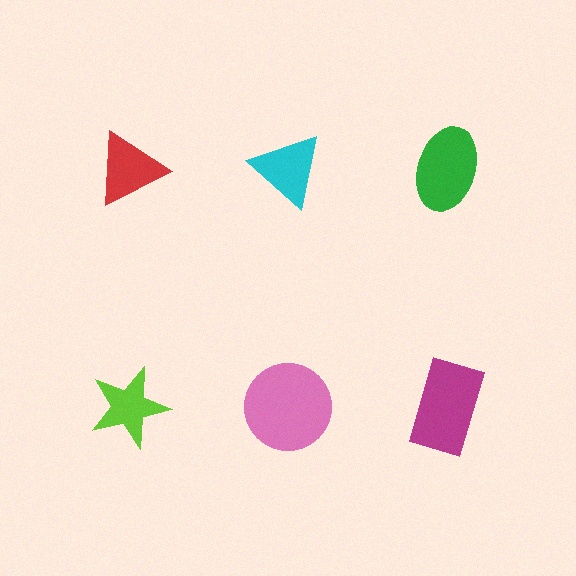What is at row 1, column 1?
A red triangle.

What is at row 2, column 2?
A pink circle.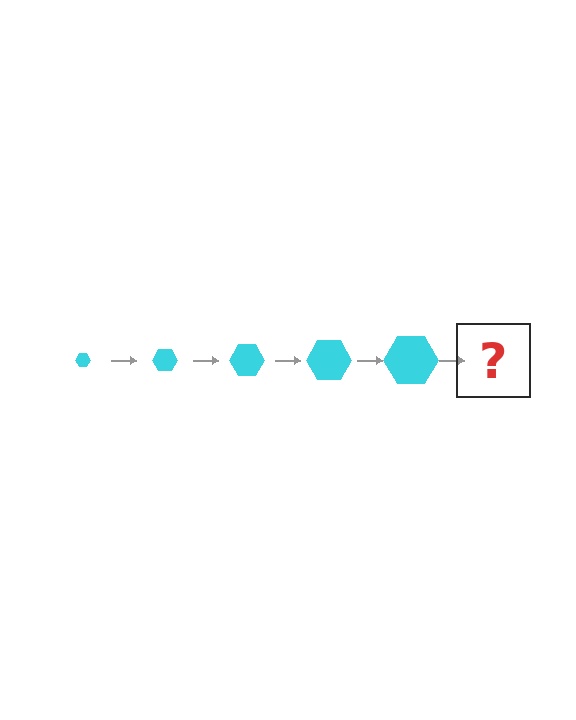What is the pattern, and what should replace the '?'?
The pattern is that the hexagon gets progressively larger each step. The '?' should be a cyan hexagon, larger than the previous one.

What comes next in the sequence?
The next element should be a cyan hexagon, larger than the previous one.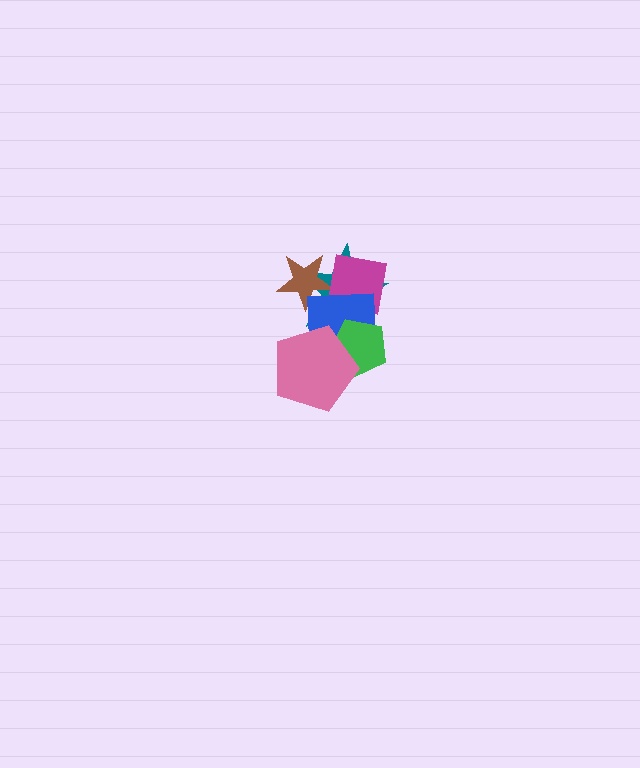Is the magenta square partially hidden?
Yes, it is partially covered by another shape.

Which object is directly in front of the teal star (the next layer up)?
The brown star is directly in front of the teal star.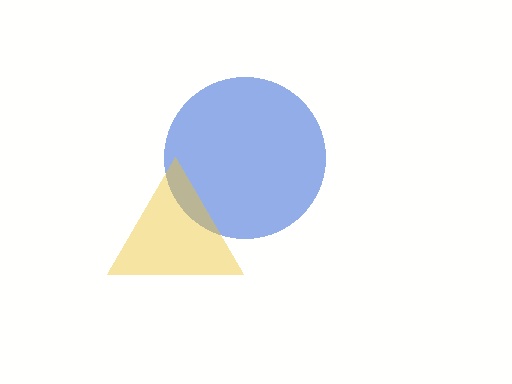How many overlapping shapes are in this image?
There are 2 overlapping shapes in the image.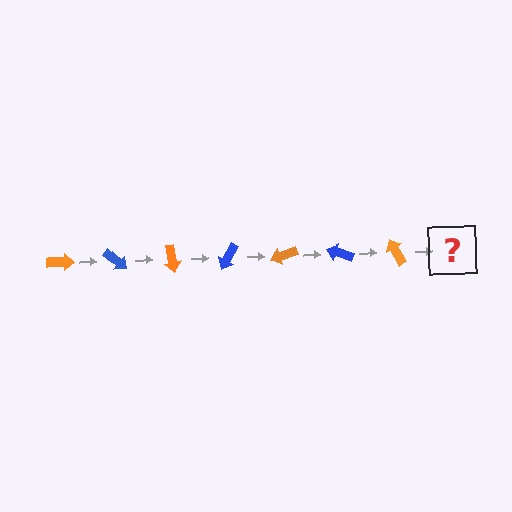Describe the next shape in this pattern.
It should be a blue arrow, rotated 280 degrees from the start.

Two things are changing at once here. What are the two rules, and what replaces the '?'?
The two rules are that it rotates 40 degrees each step and the color cycles through orange and blue. The '?' should be a blue arrow, rotated 280 degrees from the start.